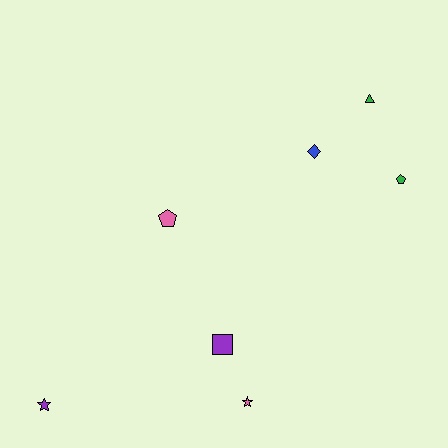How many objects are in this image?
There are 7 objects.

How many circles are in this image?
There are no circles.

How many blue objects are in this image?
There is 1 blue object.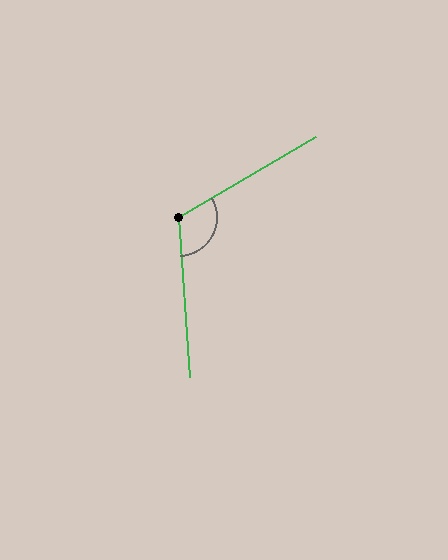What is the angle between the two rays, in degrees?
Approximately 117 degrees.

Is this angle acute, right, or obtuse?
It is obtuse.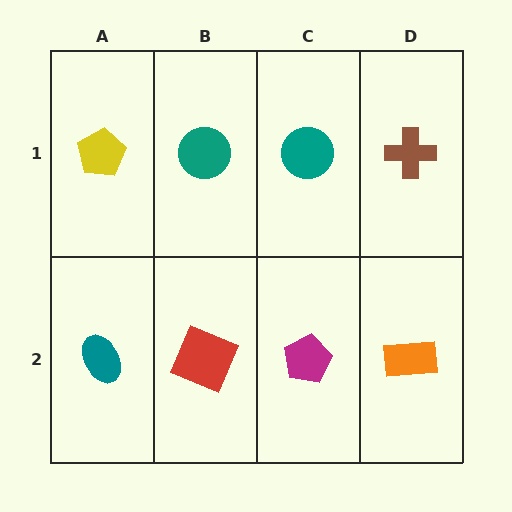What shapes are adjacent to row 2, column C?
A teal circle (row 1, column C), a red square (row 2, column B), an orange rectangle (row 2, column D).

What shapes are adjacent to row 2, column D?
A brown cross (row 1, column D), a magenta pentagon (row 2, column C).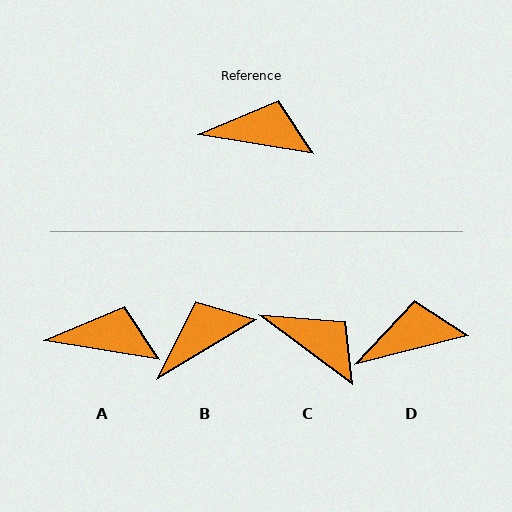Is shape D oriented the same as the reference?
No, it is off by about 24 degrees.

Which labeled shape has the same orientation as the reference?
A.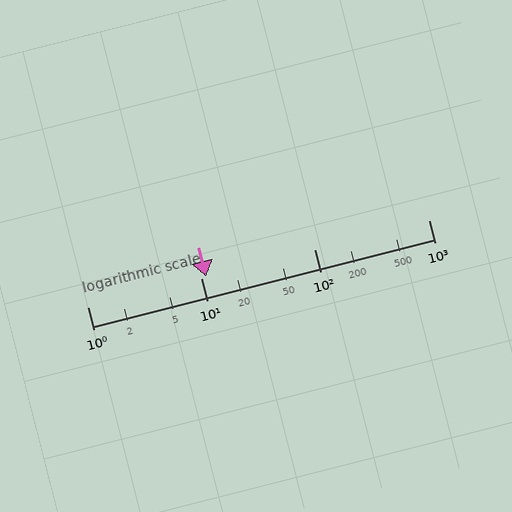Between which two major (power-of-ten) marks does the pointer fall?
The pointer is between 10 and 100.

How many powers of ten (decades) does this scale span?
The scale spans 3 decades, from 1 to 1000.